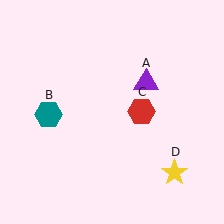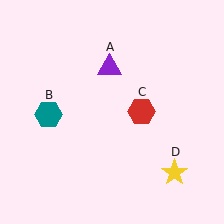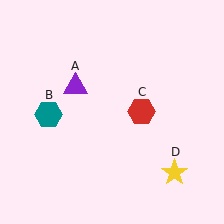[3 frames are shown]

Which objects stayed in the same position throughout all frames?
Teal hexagon (object B) and red hexagon (object C) and yellow star (object D) remained stationary.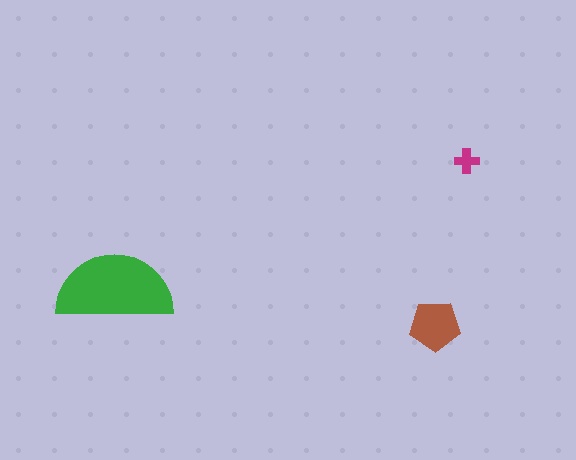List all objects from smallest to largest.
The magenta cross, the brown pentagon, the green semicircle.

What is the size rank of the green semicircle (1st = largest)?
1st.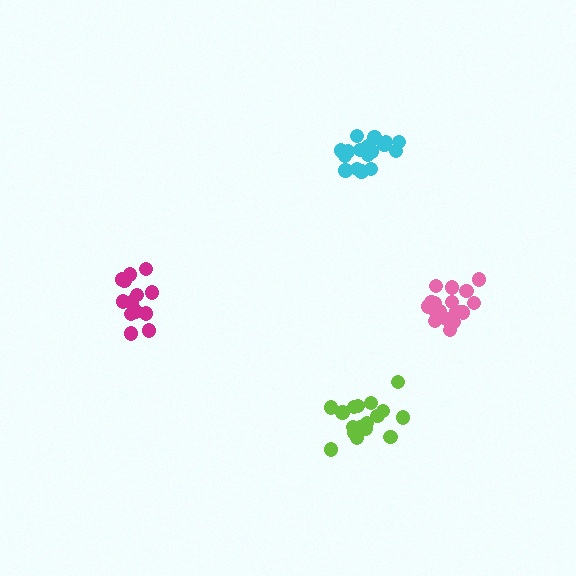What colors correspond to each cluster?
The clusters are colored: lime, cyan, magenta, pink.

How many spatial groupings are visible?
There are 4 spatial groupings.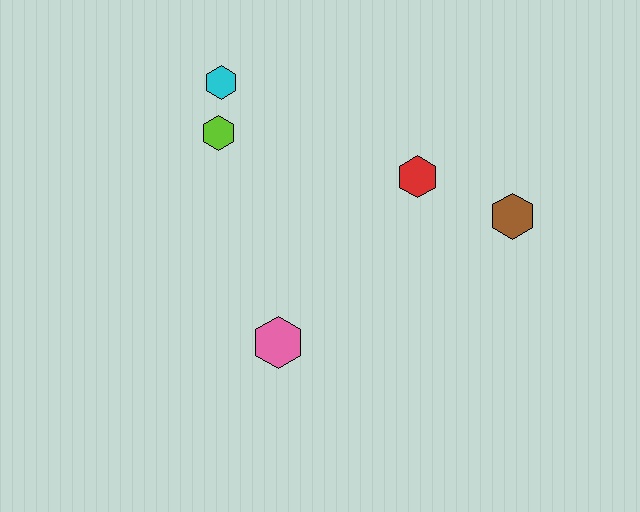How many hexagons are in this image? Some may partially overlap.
There are 5 hexagons.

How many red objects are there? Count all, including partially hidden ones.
There is 1 red object.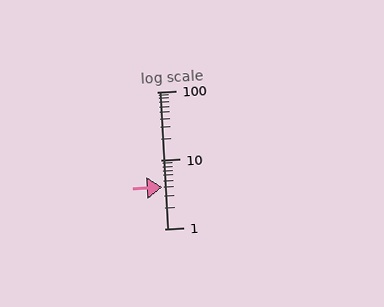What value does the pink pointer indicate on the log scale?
The pointer indicates approximately 4.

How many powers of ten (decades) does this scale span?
The scale spans 2 decades, from 1 to 100.